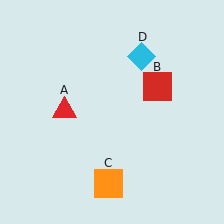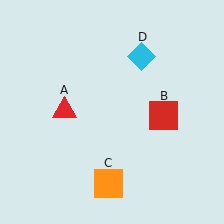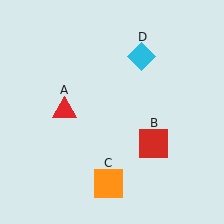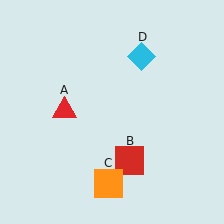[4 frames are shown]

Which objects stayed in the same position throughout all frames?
Red triangle (object A) and orange square (object C) and cyan diamond (object D) remained stationary.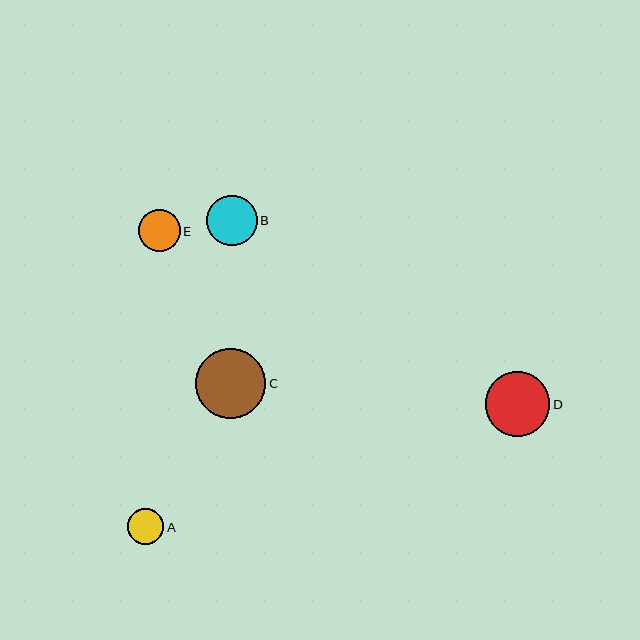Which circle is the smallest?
Circle A is the smallest with a size of approximately 36 pixels.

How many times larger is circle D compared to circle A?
Circle D is approximately 1.8 times the size of circle A.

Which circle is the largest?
Circle C is the largest with a size of approximately 70 pixels.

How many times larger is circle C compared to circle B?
Circle C is approximately 1.4 times the size of circle B.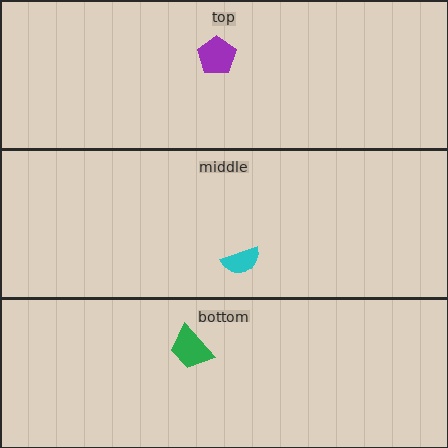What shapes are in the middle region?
The cyan semicircle.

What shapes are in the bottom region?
The green trapezoid.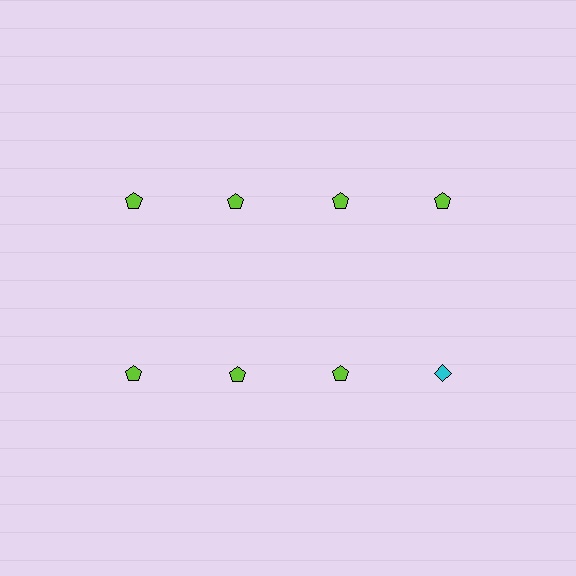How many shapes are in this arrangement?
There are 8 shapes arranged in a grid pattern.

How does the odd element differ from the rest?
It differs in both color (cyan instead of lime) and shape (diamond instead of pentagon).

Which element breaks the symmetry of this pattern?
The cyan diamond in the second row, second from right column breaks the symmetry. All other shapes are lime pentagons.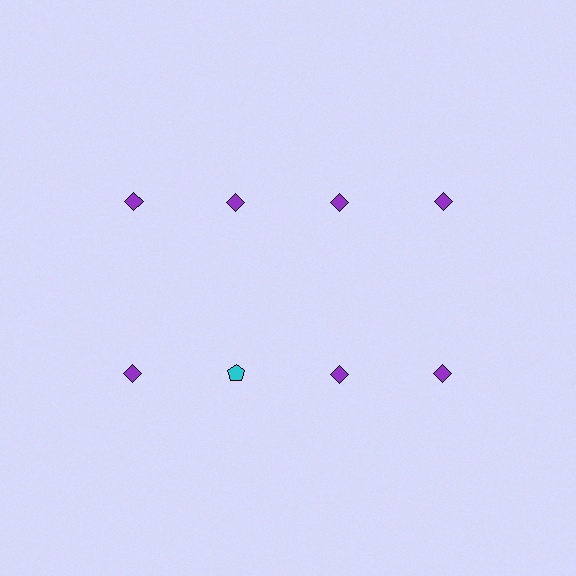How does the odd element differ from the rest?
It differs in both color (cyan instead of purple) and shape (pentagon instead of diamond).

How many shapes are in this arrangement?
There are 8 shapes arranged in a grid pattern.